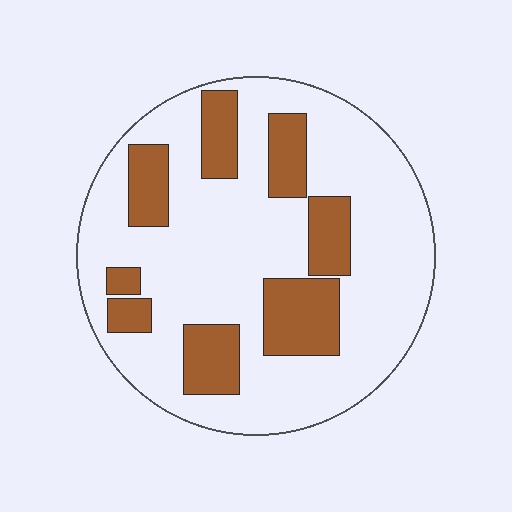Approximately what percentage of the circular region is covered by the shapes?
Approximately 25%.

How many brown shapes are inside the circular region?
8.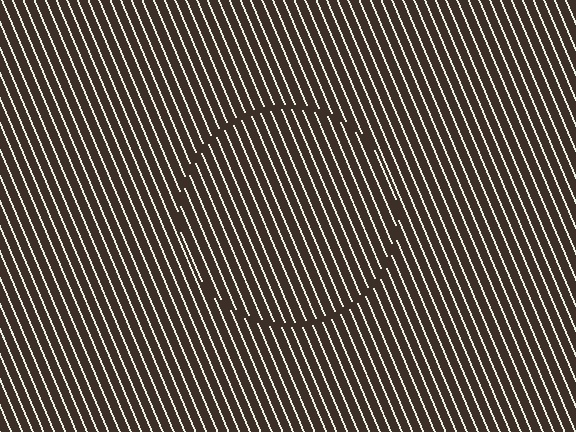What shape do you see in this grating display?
An illusory circle. The interior of the shape contains the same grating, shifted by half a period — the contour is defined by the phase discontinuity where line-ends from the inner and outer gratings abut.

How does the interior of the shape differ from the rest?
The interior of the shape contains the same grating, shifted by half a period — the contour is defined by the phase discontinuity where line-ends from the inner and outer gratings abut.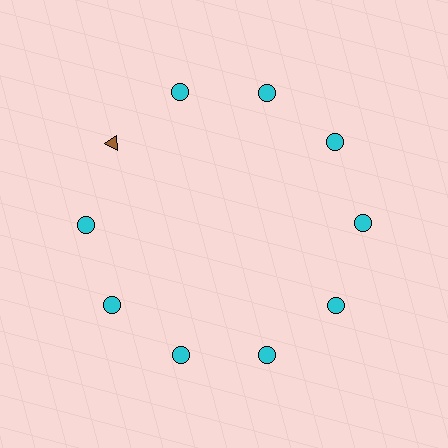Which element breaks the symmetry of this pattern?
The brown triangle at roughly the 10 o'clock position breaks the symmetry. All other shapes are cyan circles.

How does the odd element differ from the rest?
It differs in both color (brown instead of cyan) and shape (triangle instead of circle).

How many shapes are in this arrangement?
There are 10 shapes arranged in a ring pattern.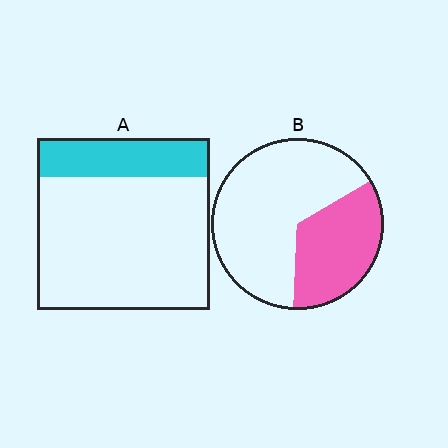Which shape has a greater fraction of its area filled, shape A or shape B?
Shape B.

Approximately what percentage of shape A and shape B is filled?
A is approximately 25% and B is approximately 35%.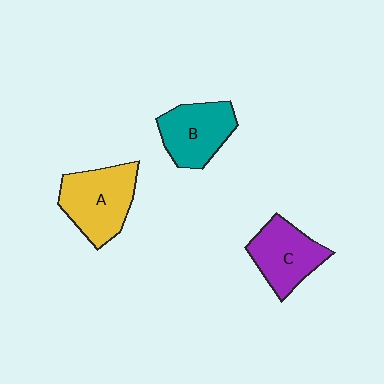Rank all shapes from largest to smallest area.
From largest to smallest: A (yellow), C (purple), B (teal).